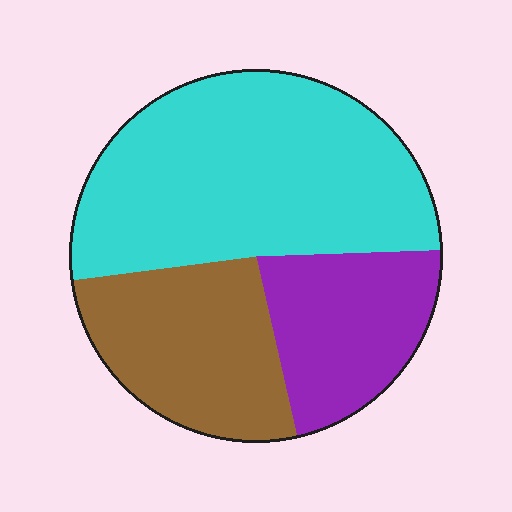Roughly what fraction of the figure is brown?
Brown covers 26% of the figure.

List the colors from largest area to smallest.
From largest to smallest: cyan, brown, purple.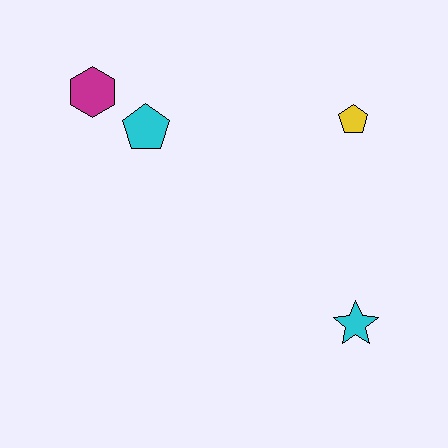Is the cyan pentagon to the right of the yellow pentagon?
No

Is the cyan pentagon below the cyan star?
No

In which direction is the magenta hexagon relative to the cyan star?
The magenta hexagon is to the left of the cyan star.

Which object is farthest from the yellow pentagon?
The magenta hexagon is farthest from the yellow pentagon.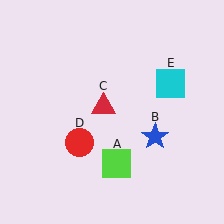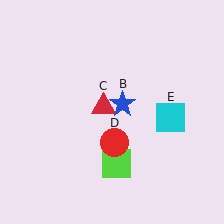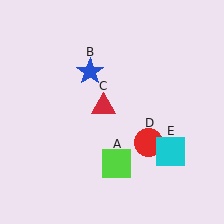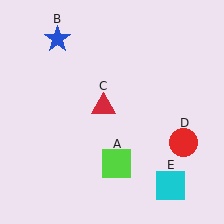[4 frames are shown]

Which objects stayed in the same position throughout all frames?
Lime square (object A) and red triangle (object C) remained stationary.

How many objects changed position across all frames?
3 objects changed position: blue star (object B), red circle (object D), cyan square (object E).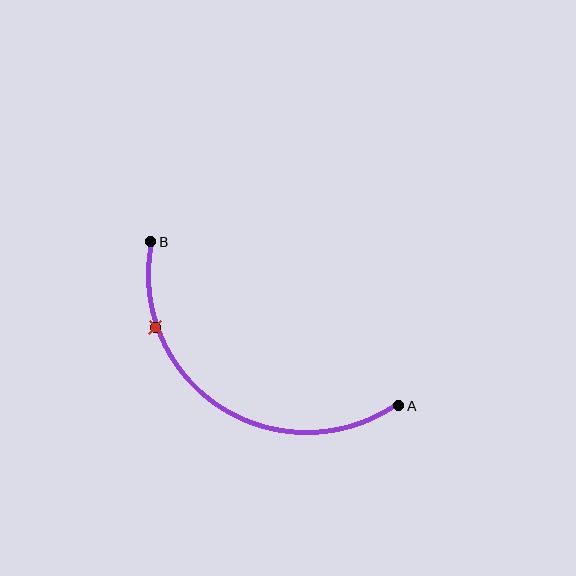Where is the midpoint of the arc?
The arc midpoint is the point on the curve farthest from the straight line joining A and B. It sits below that line.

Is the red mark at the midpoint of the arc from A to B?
No. The red mark lies on the arc but is closer to endpoint B. The arc midpoint would be at the point on the curve equidistant along the arc from both A and B.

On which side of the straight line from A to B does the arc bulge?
The arc bulges below the straight line connecting A and B.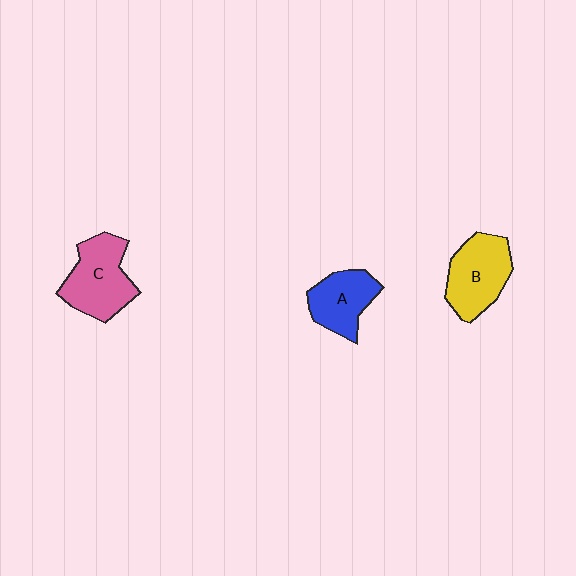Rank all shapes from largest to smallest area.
From largest to smallest: C (pink), B (yellow), A (blue).